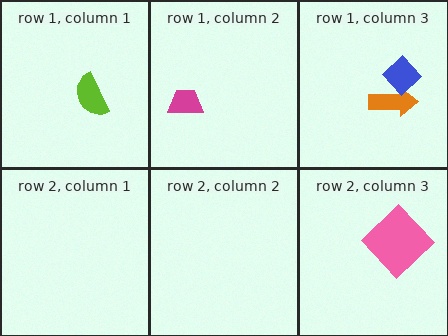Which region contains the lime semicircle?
The row 1, column 1 region.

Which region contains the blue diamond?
The row 1, column 3 region.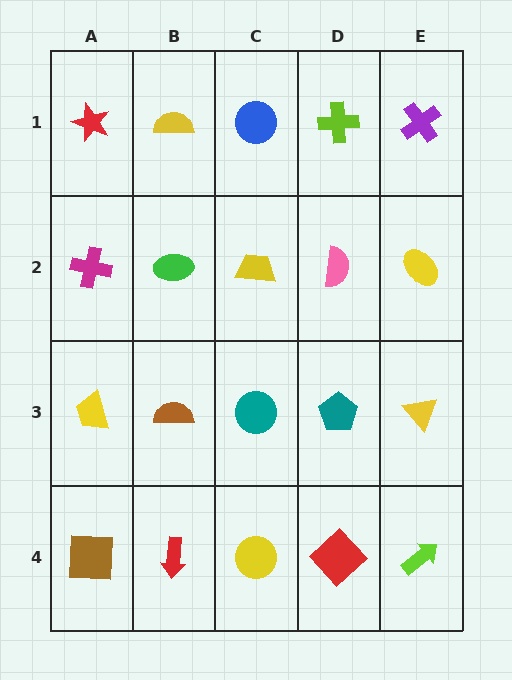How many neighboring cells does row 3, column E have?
3.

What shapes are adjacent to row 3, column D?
A pink semicircle (row 2, column D), a red diamond (row 4, column D), a teal circle (row 3, column C), a yellow triangle (row 3, column E).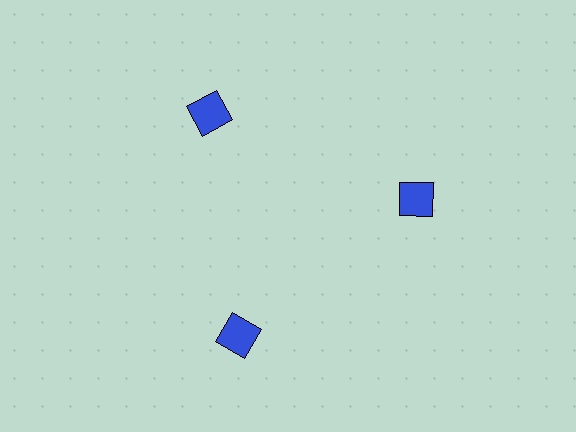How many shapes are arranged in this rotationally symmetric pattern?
There are 3 shapes, arranged in 3 groups of 1.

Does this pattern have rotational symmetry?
Yes, this pattern has 3-fold rotational symmetry. It looks the same after rotating 120 degrees around the center.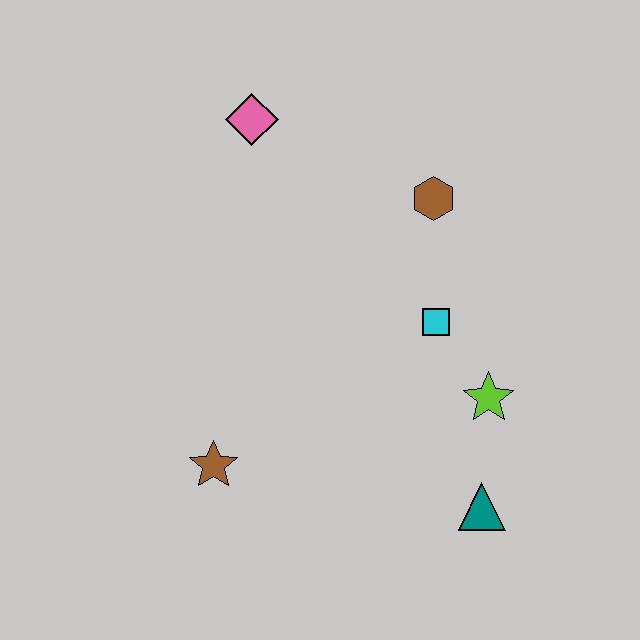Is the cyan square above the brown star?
Yes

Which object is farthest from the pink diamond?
The teal triangle is farthest from the pink diamond.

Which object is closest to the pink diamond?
The brown hexagon is closest to the pink diamond.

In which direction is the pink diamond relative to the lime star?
The pink diamond is above the lime star.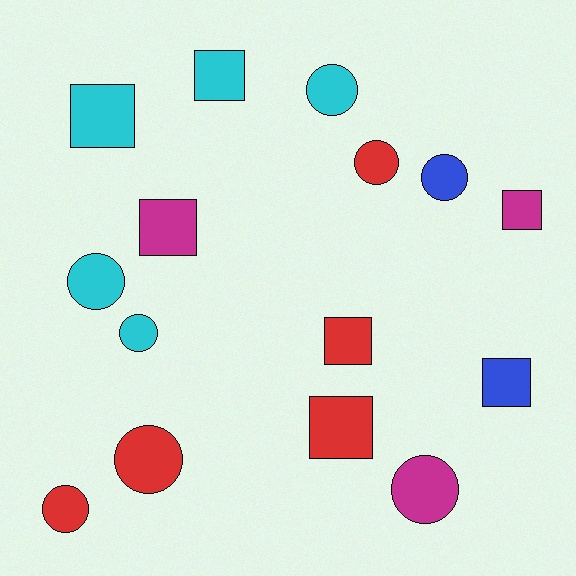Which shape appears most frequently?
Circle, with 8 objects.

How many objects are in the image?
There are 15 objects.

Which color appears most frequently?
Cyan, with 5 objects.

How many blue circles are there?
There is 1 blue circle.